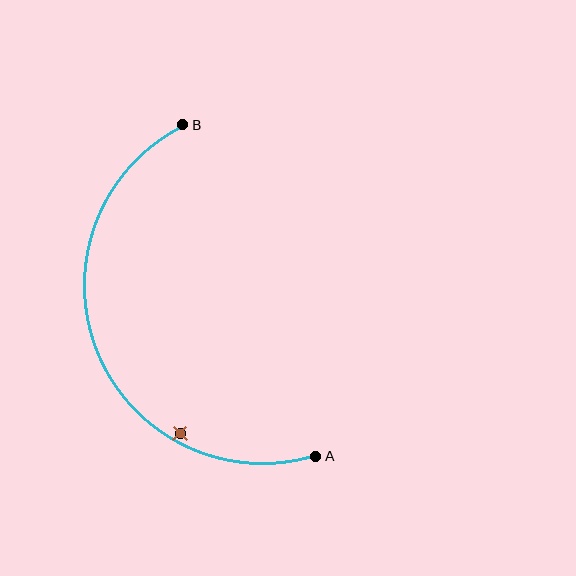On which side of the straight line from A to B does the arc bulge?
The arc bulges to the left of the straight line connecting A and B.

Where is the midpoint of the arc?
The arc midpoint is the point on the curve farthest from the straight line joining A and B. It sits to the left of that line.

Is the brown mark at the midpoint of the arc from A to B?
No — the brown mark does not lie on the arc at all. It sits slightly inside the curve.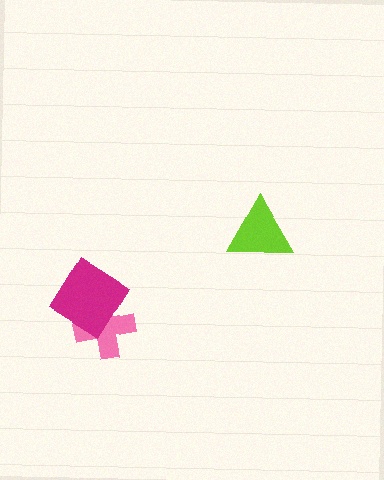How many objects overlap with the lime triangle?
0 objects overlap with the lime triangle.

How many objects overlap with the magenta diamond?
1 object overlaps with the magenta diamond.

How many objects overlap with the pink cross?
1 object overlaps with the pink cross.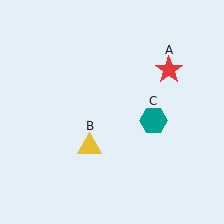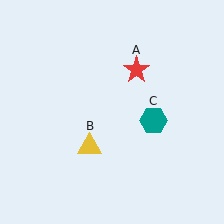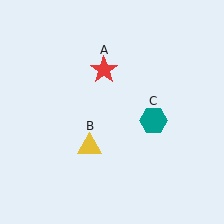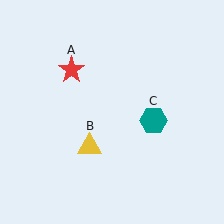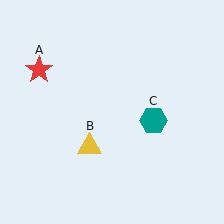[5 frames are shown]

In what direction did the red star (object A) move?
The red star (object A) moved left.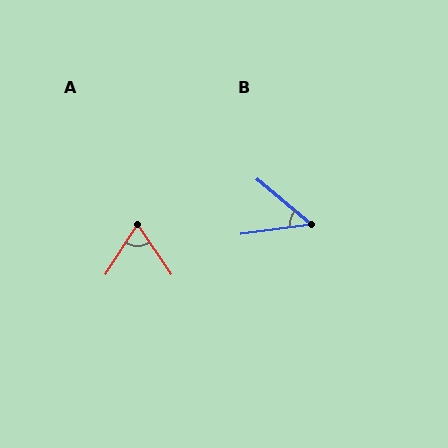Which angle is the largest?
A, at approximately 67 degrees.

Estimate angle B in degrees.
Approximately 48 degrees.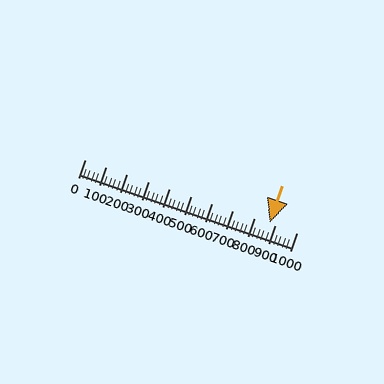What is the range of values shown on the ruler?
The ruler shows values from 0 to 1000.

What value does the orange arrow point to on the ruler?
The orange arrow points to approximately 872.